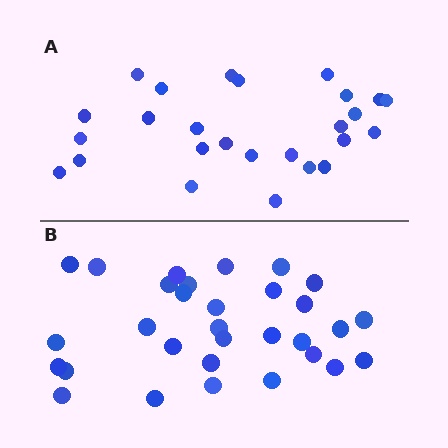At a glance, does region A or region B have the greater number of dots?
Region B (the bottom region) has more dots.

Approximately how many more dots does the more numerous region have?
Region B has about 5 more dots than region A.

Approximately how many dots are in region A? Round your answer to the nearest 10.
About 30 dots. (The exact count is 26, which rounds to 30.)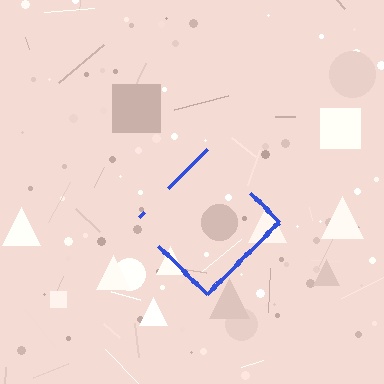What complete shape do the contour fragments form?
The contour fragments form a diamond.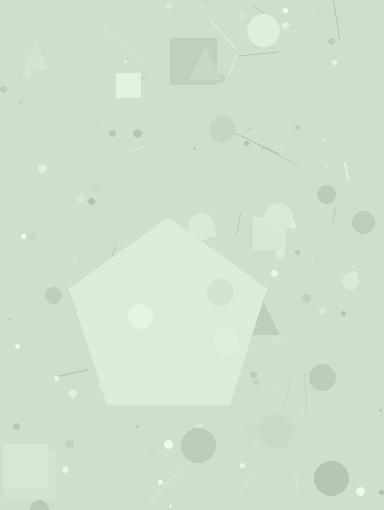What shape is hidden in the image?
A pentagon is hidden in the image.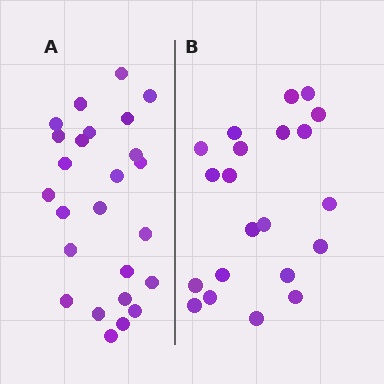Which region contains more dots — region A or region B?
Region A (the left region) has more dots.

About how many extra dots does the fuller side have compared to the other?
Region A has about 4 more dots than region B.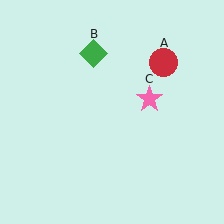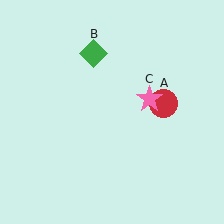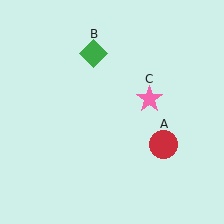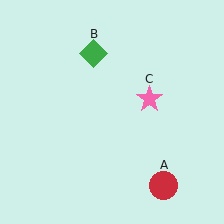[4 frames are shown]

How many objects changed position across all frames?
1 object changed position: red circle (object A).